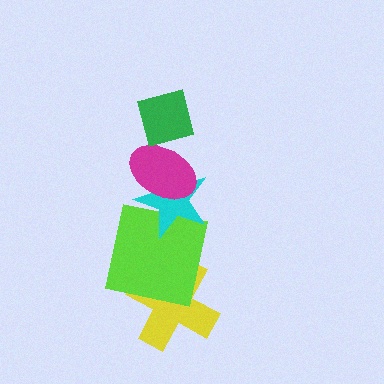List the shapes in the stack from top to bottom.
From top to bottom: the green square, the magenta ellipse, the cyan star, the lime square, the yellow cross.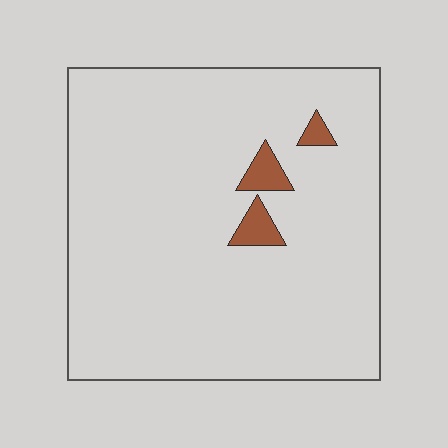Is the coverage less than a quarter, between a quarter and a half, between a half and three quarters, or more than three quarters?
Less than a quarter.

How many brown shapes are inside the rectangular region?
3.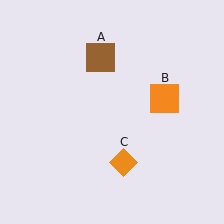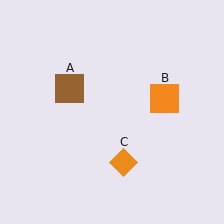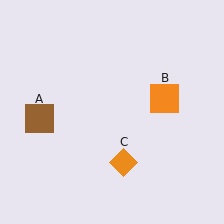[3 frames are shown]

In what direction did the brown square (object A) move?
The brown square (object A) moved down and to the left.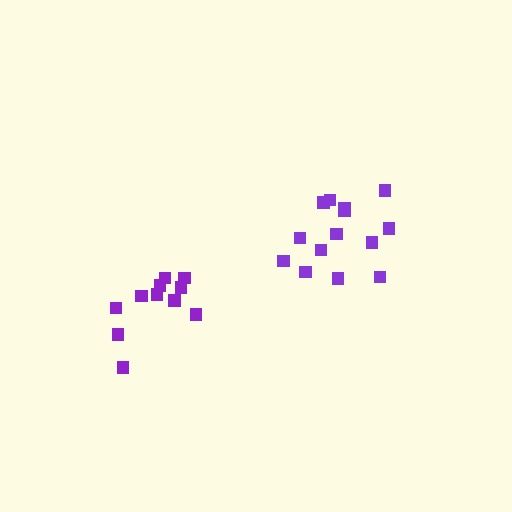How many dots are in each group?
Group 1: 11 dots, Group 2: 15 dots (26 total).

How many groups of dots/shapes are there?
There are 2 groups.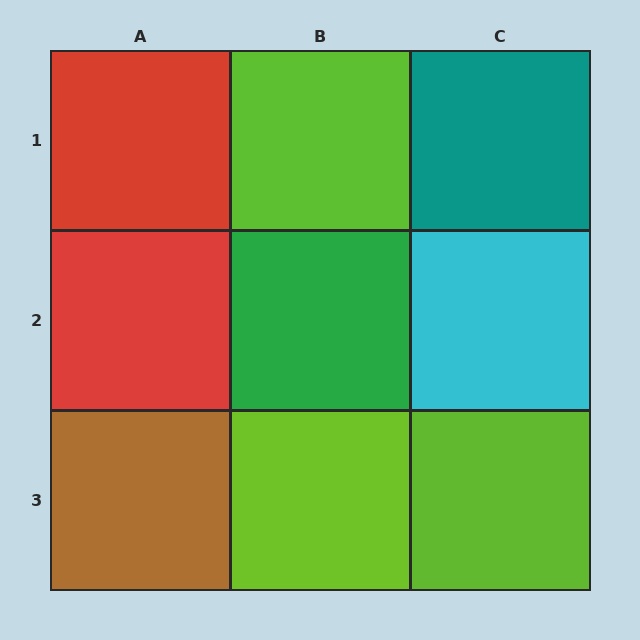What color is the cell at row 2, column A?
Red.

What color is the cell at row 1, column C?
Teal.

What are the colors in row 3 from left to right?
Brown, lime, lime.